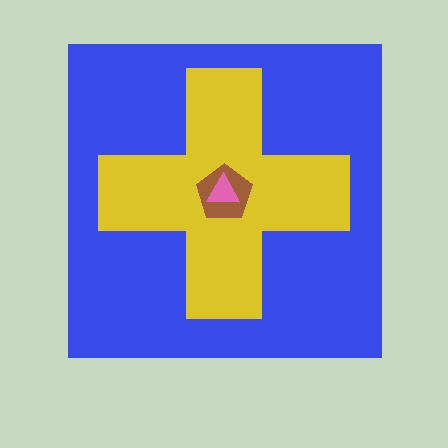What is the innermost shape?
The pink triangle.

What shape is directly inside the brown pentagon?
The pink triangle.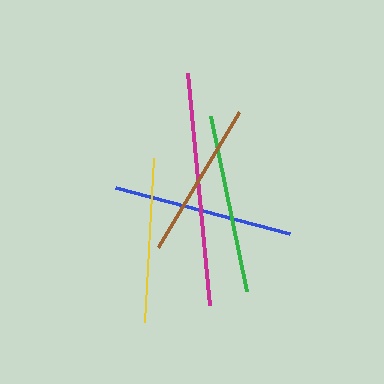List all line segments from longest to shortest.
From longest to shortest: magenta, blue, green, yellow, brown.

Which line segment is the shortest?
The brown line is the shortest at approximately 158 pixels.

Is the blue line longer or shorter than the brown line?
The blue line is longer than the brown line.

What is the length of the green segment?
The green segment is approximately 179 pixels long.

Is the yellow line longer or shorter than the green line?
The green line is longer than the yellow line.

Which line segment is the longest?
The magenta line is the longest at approximately 233 pixels.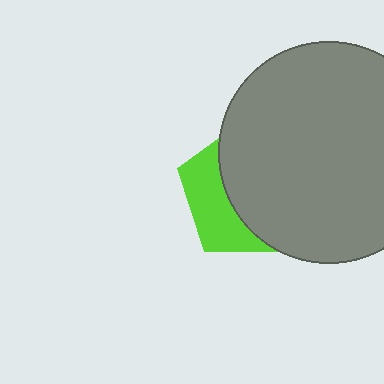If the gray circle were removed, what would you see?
You would see the complete lime pentagon.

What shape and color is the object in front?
The object in front is a gray circle.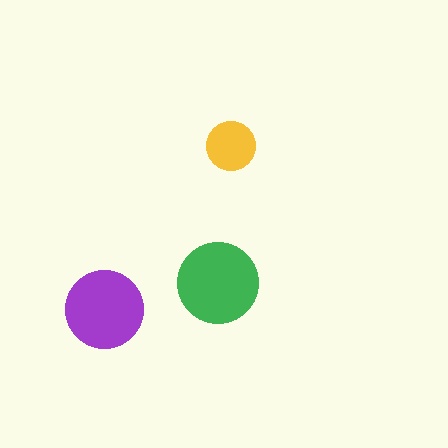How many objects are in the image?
There are 3 objects in the image.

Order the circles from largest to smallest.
the green one, the purple one, the yellow one.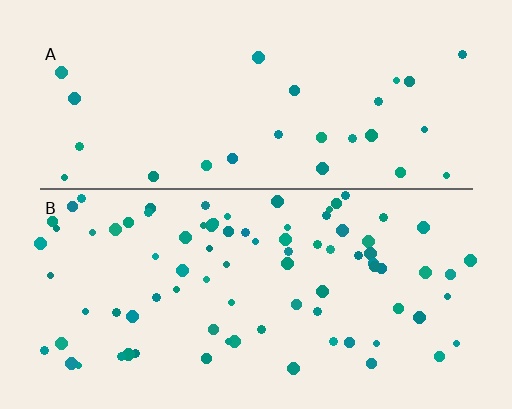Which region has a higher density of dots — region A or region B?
B (the bottom).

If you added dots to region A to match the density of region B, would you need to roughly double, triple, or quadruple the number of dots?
Approximately triple.